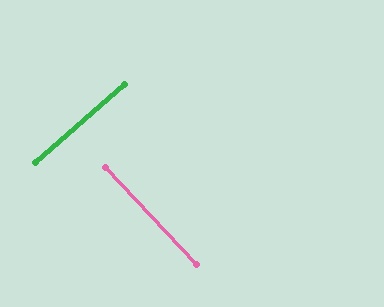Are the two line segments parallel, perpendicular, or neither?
Perpendicular — they meet at approximately 88°.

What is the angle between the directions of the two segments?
Approximately 88 degrees.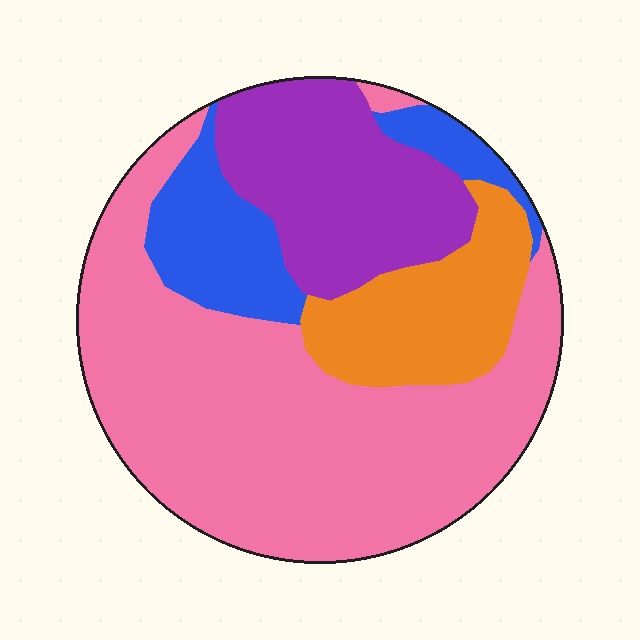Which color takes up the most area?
Pink, at roughly 55%.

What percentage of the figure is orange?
Orange covers around 15% of the figure.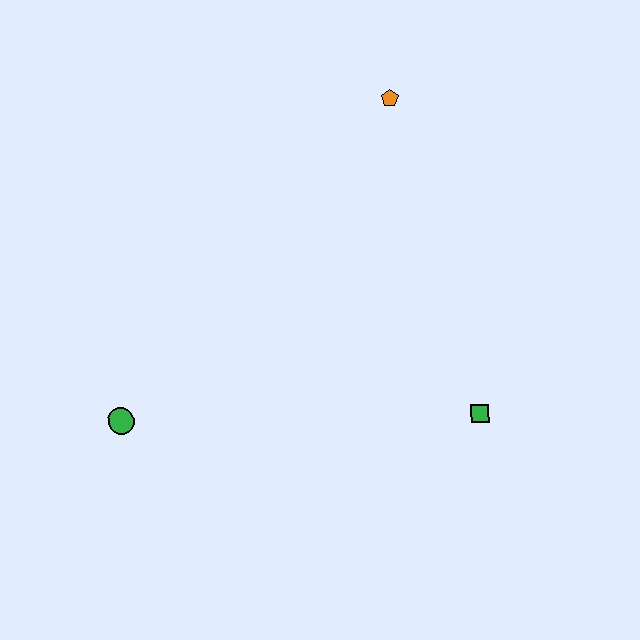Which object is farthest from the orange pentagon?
The green circle is farthest from the orange pentagon.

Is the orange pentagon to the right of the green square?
No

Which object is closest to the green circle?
The green square is closest to the green circle.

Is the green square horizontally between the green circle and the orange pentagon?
No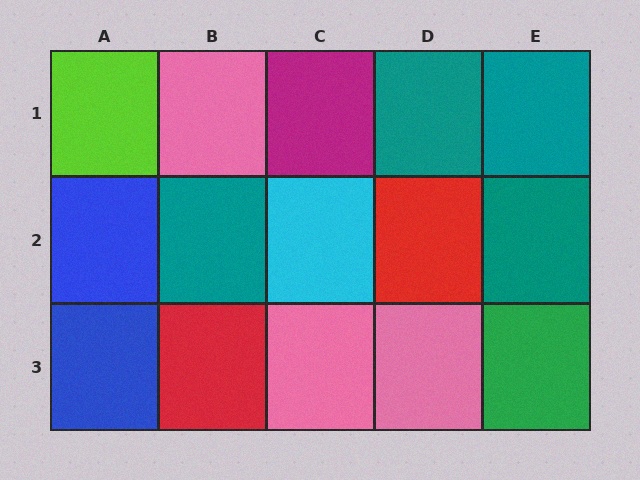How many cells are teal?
4 cells are teal.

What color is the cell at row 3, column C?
Pink.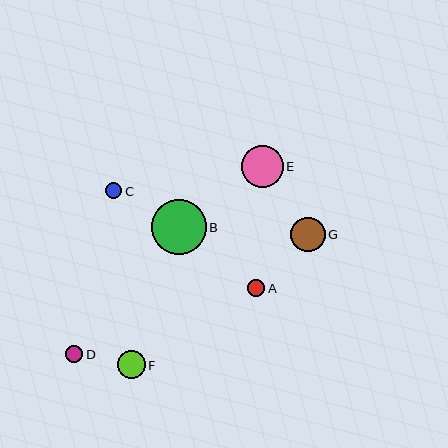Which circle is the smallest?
Circle C is the smallest with a size of approximately 16 pixels.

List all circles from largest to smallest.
From largest to smallest: B, E, G, F, A, D, C.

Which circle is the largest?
Circle B is the largest with a size of approximately 54 pixels.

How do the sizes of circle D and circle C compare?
Circle D and circle C are approximately the same size.